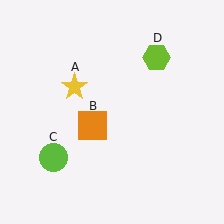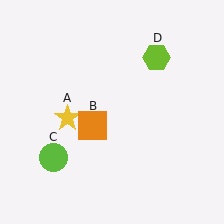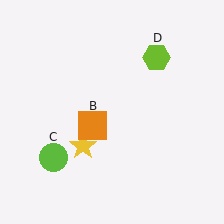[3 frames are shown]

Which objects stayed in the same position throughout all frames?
Orange square (object B) and lime circle (object C) and lime hexagon (object D) remained stationary.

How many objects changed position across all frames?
1 object changed position: yellow star (object A).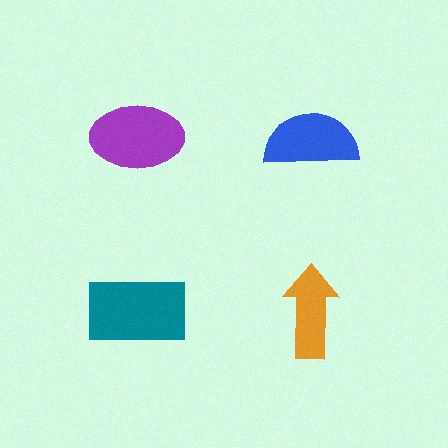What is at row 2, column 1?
A teal rectangle.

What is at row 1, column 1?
A purple ellipse.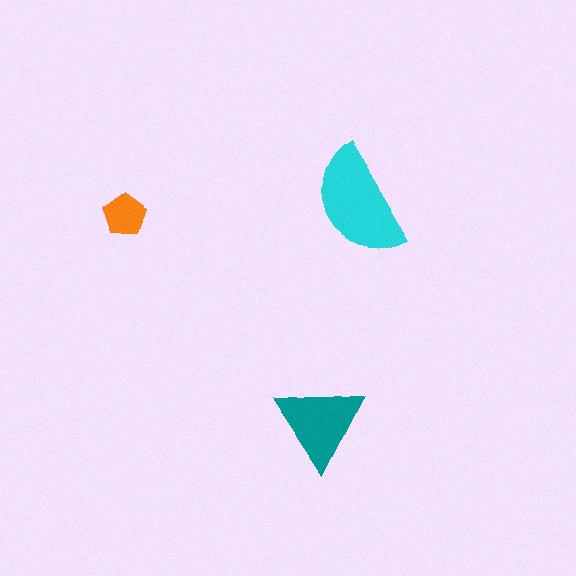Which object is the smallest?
The orange pentagon.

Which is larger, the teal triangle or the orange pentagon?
The teal triangle.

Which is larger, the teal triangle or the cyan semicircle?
The cyan semicircle.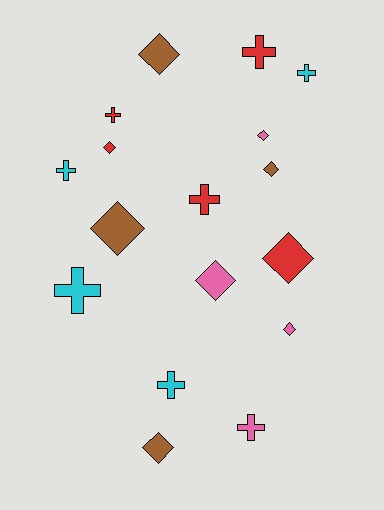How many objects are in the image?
There are 17 objects.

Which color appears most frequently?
Red, with 5 objects.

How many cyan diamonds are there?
There are no cyan diamonds.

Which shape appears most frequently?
Diamond, with 9 objects.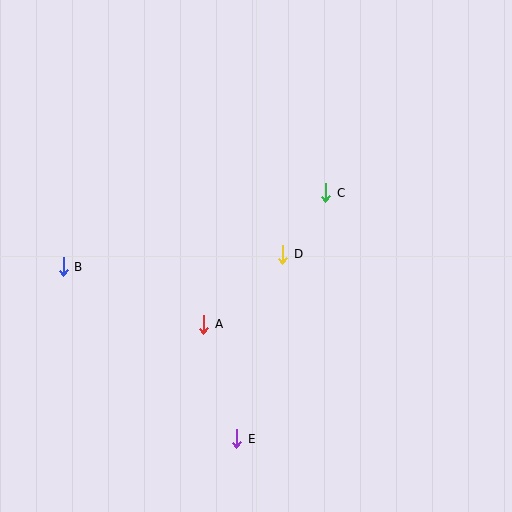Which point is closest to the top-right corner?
Point C is closest to the top-right corner.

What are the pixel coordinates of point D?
Point D is at (283, 254).